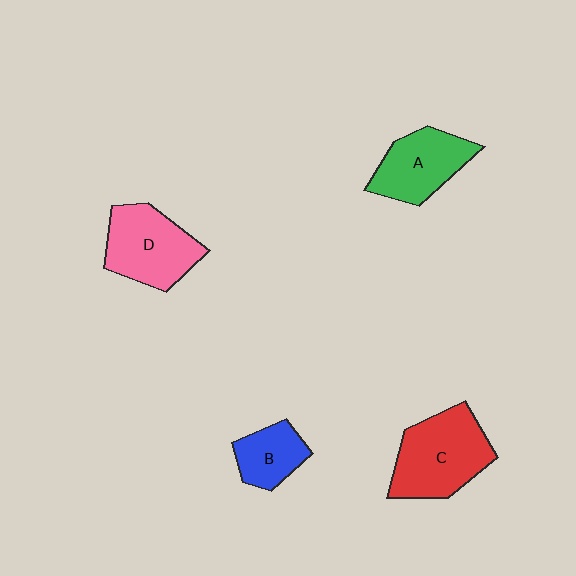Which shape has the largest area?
Shape C (red).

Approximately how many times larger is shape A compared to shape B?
Approximately 1.5 times.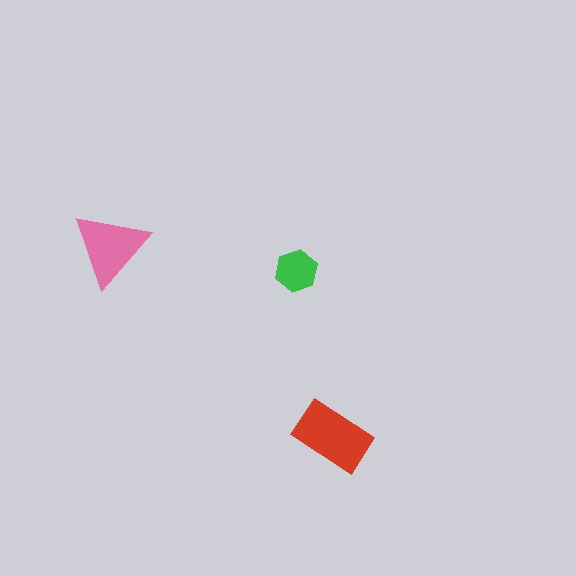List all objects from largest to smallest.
The red rectangle, the pink triangle, the green hexagon.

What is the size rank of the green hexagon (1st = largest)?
3rd.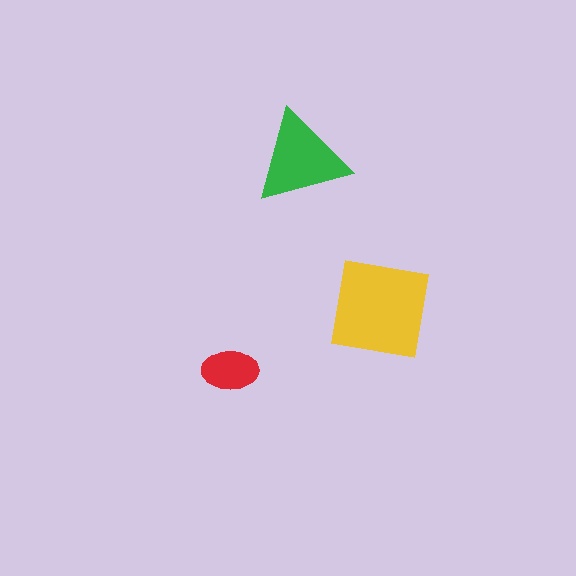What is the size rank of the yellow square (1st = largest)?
1st.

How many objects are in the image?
There are 3 objects in the image.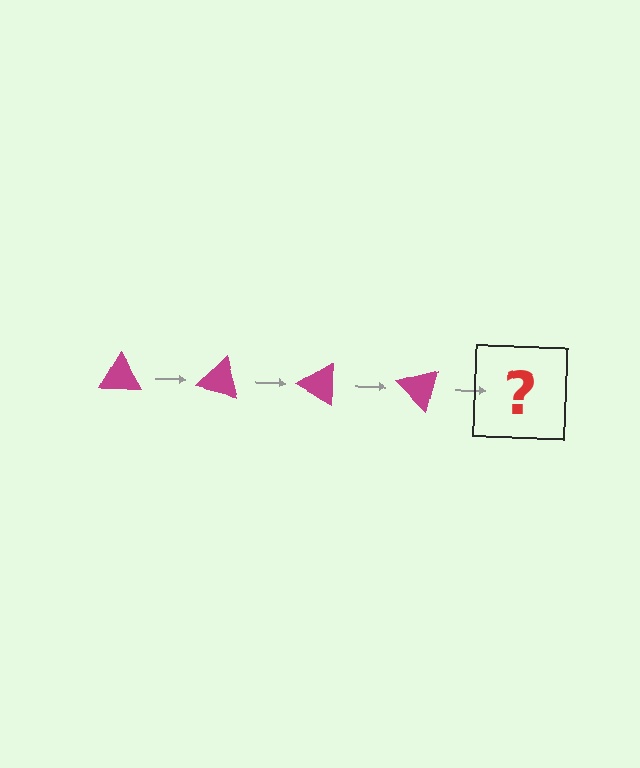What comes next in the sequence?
The next element should be a magenta triangle rotated 60 degrees.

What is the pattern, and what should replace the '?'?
The pattern is that the triangle rotates 15 degrees each step. The '?' should be a magenta triangle rotated 60 degrees.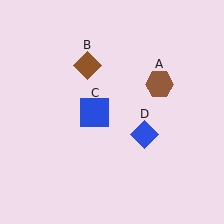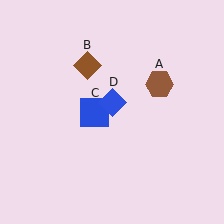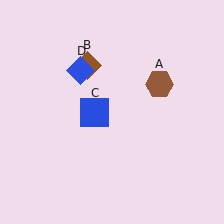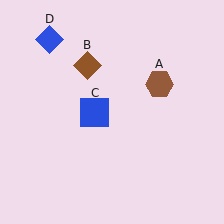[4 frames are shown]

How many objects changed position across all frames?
1 object changed position: blue diamond (object D).